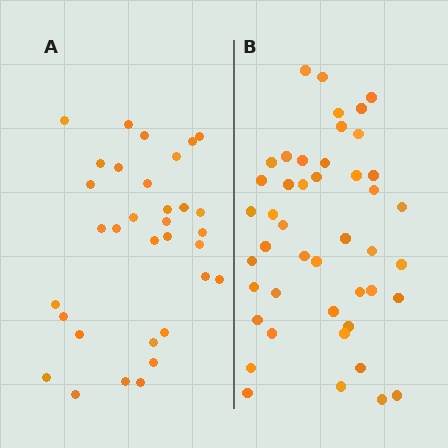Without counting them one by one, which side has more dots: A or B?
Region B (the right region) has more dots.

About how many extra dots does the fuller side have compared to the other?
Region B has roughly 12 or so more dots than region A.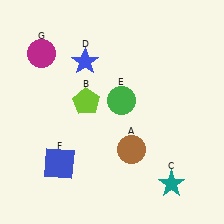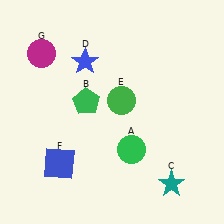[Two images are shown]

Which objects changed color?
A changed from brown to green. B changed from lime to green.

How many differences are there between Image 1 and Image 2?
There are 2 differences between the two images.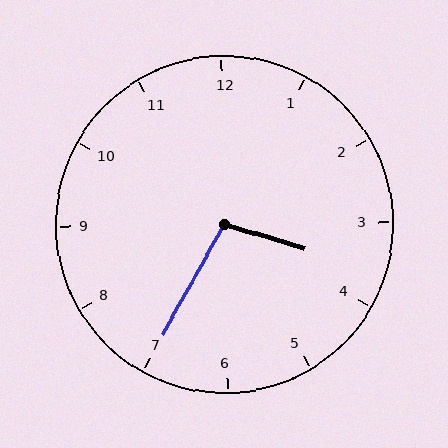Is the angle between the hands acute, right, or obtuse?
It is obtuse.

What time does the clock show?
3:35.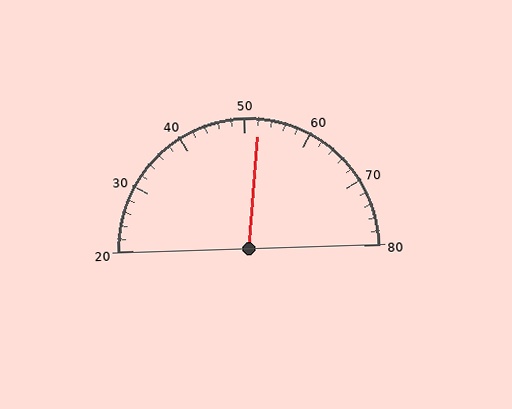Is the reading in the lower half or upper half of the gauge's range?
The reading is in the upper half of the range (20 to 80).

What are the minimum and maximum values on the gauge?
The gauge ranges from 20 to 80.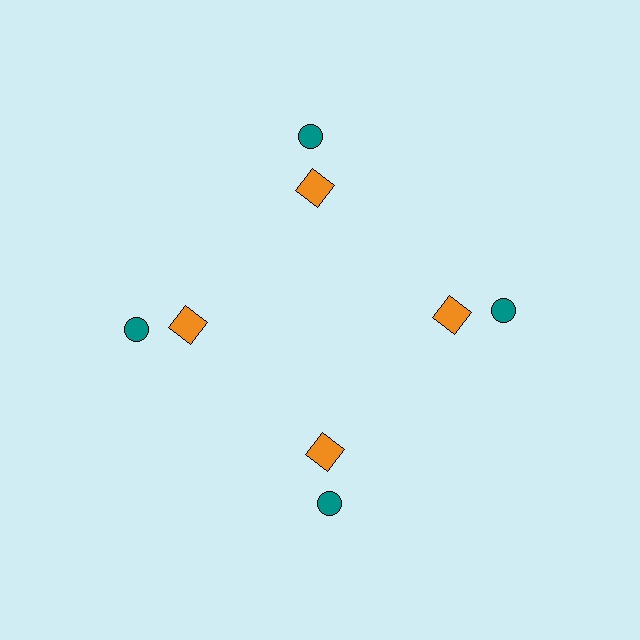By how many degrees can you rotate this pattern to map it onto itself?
The pattern maps onto itself every 90 degrees of rotation.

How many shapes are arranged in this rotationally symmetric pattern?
There are 8 shapes, arranged in 4 groups of 2.